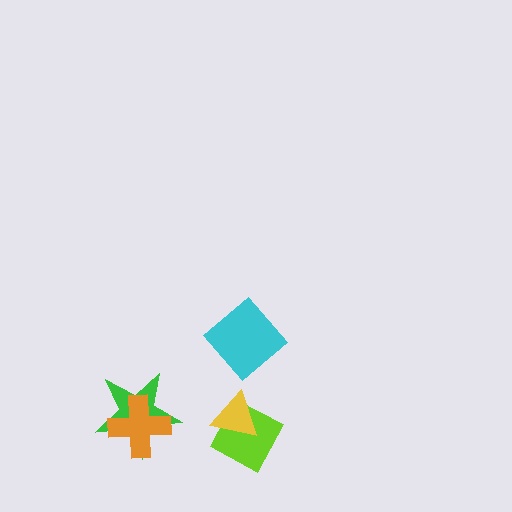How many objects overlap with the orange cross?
1 object overlaps with the orange cross.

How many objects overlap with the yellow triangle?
1 object overlaps with the yellow triangle.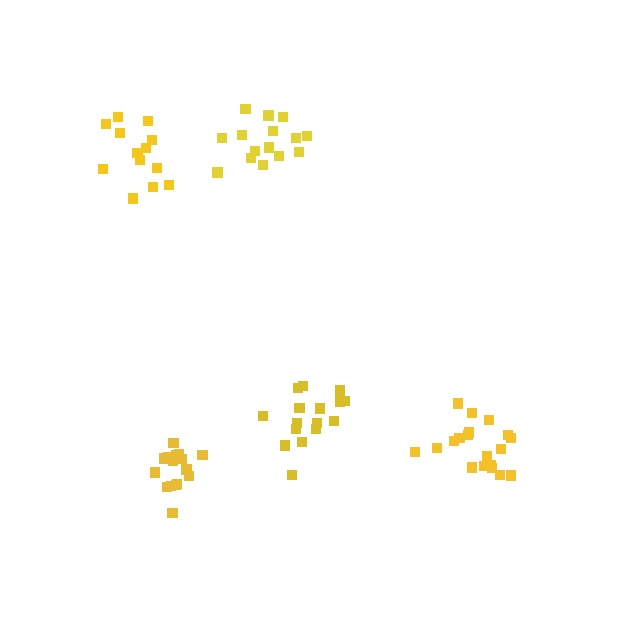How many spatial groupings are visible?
There are 5 spatial groupings.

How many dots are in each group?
Group 1: 19 dots, Group 2: 16 dots, Group 3: 13 dots, Group 4: 15 dots, Group 5: 17 dots (80 total).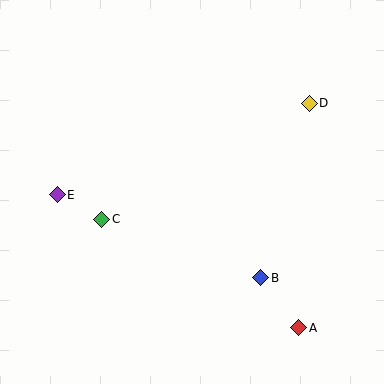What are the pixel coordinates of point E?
Point E is at (57, 195).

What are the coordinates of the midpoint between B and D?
The midpoint between B and D is at (285, 191).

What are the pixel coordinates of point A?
Point A is at (299, 328).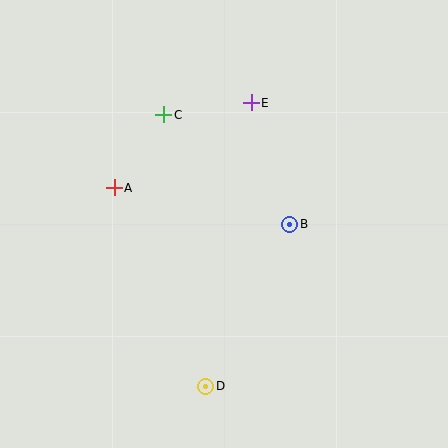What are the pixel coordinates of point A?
Point A is at (114, 188).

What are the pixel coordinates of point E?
Point E is at (251, 103).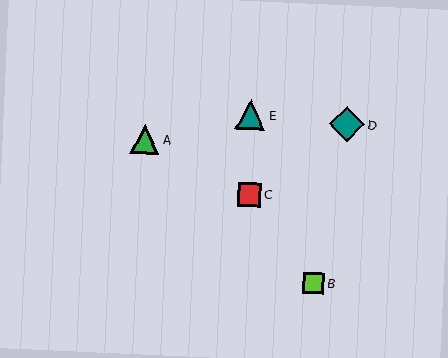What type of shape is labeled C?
Shape C is a red square.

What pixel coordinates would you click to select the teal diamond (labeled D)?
Click at (347, 124) to select the teal diamond D.